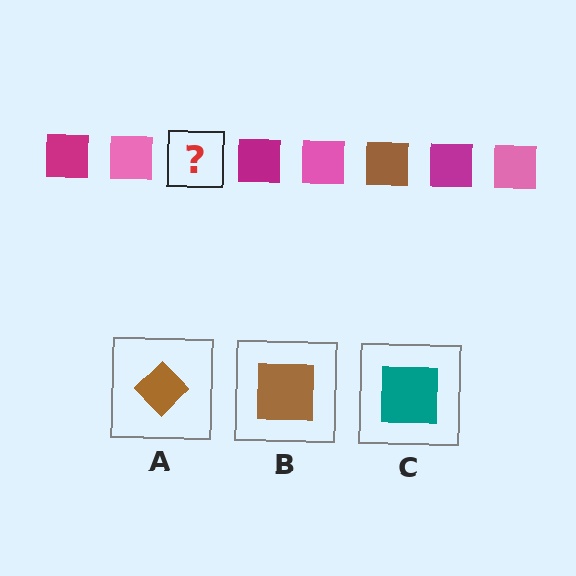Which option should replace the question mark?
Option B.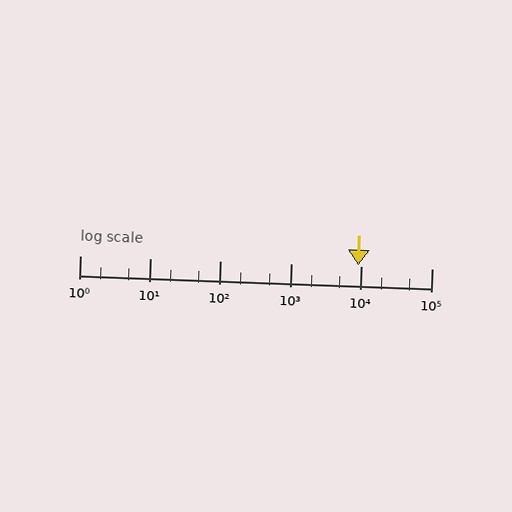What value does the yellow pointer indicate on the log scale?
The pointer indicates approximately 8900.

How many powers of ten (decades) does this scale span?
The scale spans 5 decades, from 1 to 100000.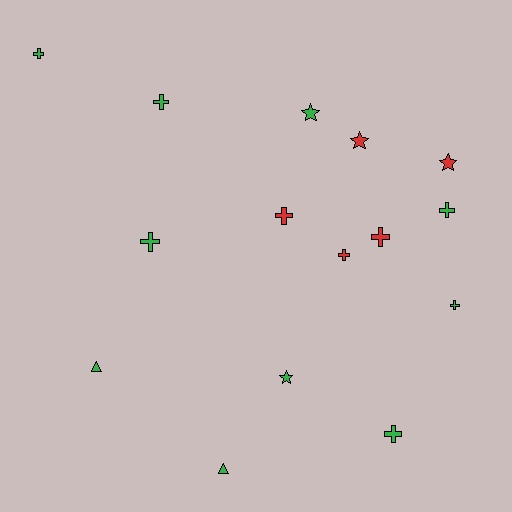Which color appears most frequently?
Green, with 10 objects.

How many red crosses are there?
There are 3 red crosses.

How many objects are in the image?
There are 15 objects.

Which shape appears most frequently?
Cross, with 9 objects.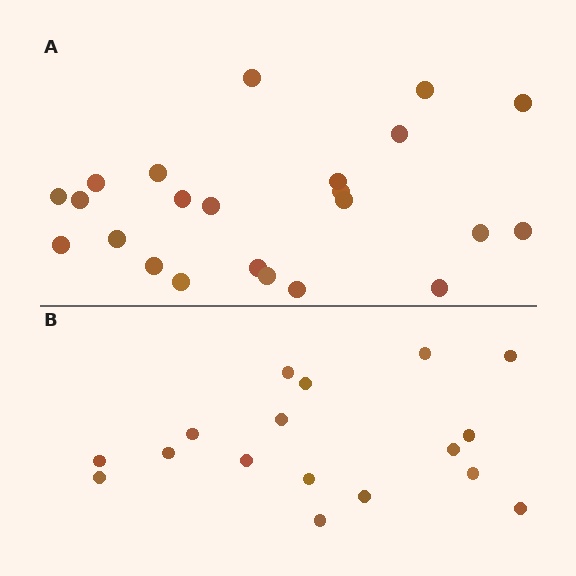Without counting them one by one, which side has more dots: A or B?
Region A (the top region) has more dots.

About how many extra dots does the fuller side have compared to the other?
Region A has about 6 more dots than region B.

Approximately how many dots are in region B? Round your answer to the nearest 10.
About 20 dots. (The exact count is 17, which rounds to 20.)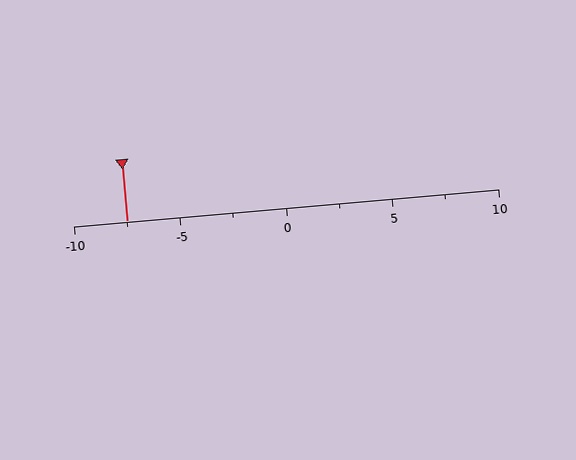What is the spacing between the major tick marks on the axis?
The major ticks are spaced 5 apart.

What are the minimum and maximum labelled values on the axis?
The axis runs from -10 to 10.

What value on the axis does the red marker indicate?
The marker indicates approximately -7.5.